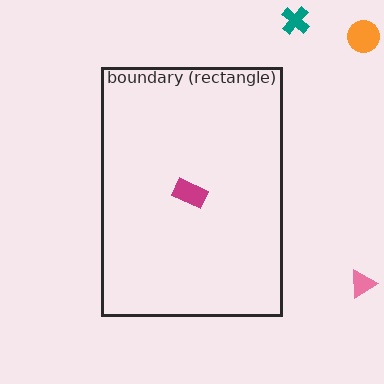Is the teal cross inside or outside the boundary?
Outside.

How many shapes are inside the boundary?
1 inside, 3 outside.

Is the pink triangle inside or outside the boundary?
Outside.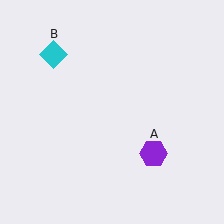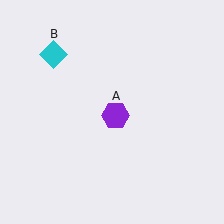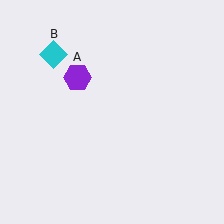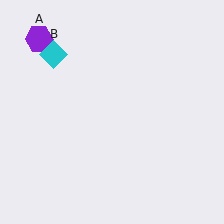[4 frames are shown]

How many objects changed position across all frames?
1 object changed position: purple hexagon (object A).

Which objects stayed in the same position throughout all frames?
Cyan diamond (object B) remained stationary.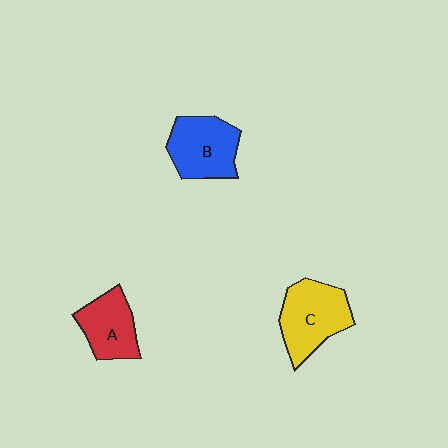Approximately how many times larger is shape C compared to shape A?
Approximately 1.3 times.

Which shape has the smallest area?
Shape A (red).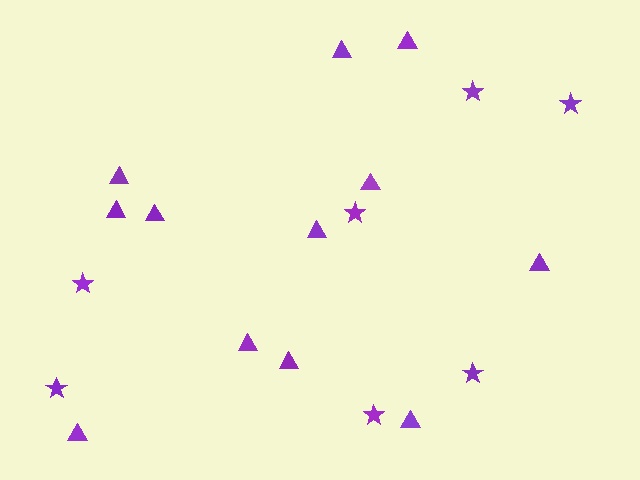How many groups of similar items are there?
There are 2 groups: one group of triangles (12) and one group of stars (7).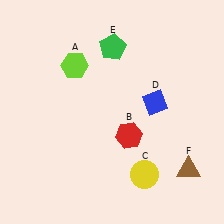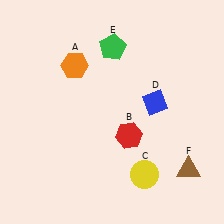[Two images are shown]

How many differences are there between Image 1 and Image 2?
There is 1 difference between the two images.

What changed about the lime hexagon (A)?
In Image 1, A is lime. In Image 2, it changed to orange.